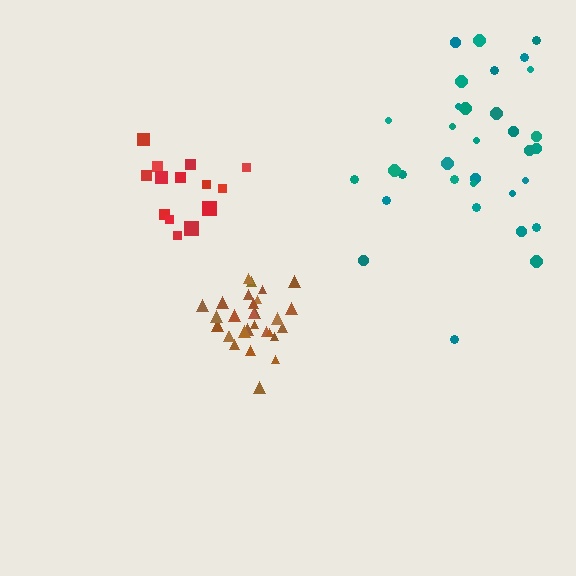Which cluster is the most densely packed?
Brown.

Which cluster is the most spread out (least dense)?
Teal.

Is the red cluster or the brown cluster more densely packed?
Brown.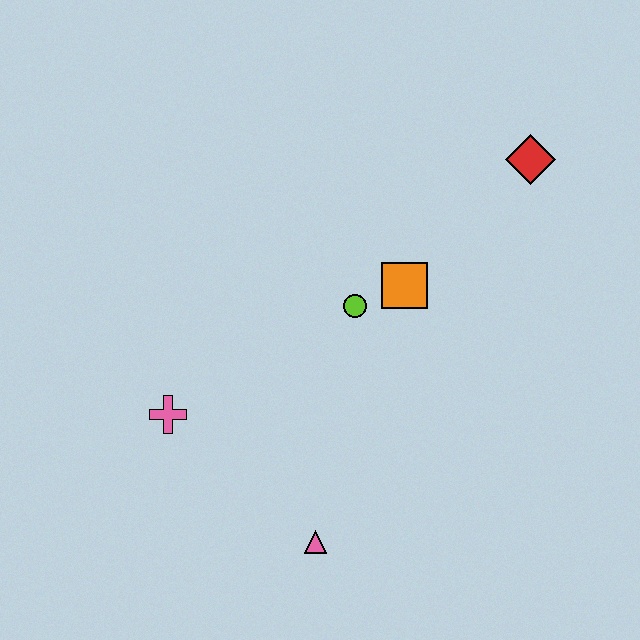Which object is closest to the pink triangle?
The pink cross is closest to the pink triangle.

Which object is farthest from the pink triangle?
The red diamond is farthest from the pink triangle.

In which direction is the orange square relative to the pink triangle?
The orange square is above the pink triangle.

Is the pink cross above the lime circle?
No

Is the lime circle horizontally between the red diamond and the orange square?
No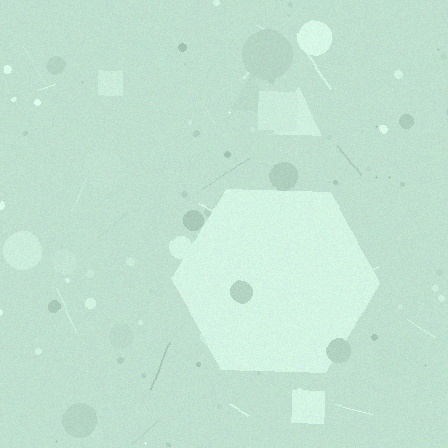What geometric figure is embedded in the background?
A hexagon is embedded in the background.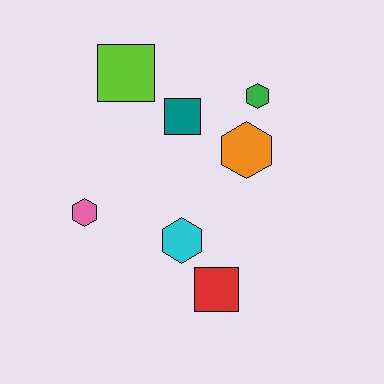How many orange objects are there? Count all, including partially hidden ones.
There is 1 orange object.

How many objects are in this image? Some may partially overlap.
There are 7 objects.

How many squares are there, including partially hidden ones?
There are 3 squares.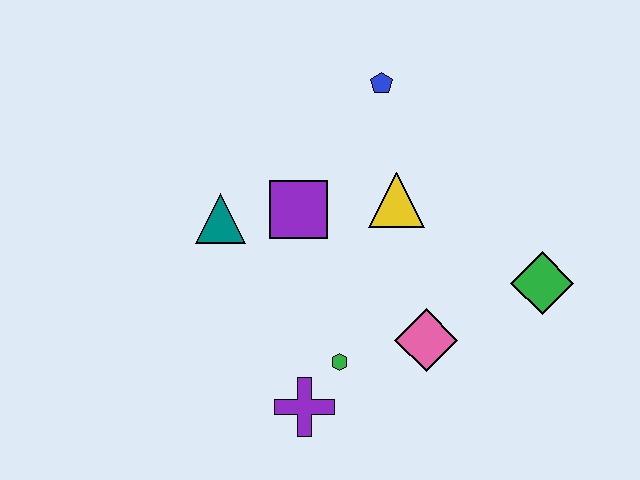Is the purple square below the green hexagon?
No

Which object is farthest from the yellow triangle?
The purple cross is farthest from the yellow triangle.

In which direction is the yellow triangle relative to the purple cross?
The yellow triangle is above the purple cross.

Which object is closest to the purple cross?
The green hexagon is closest to the purple cross.